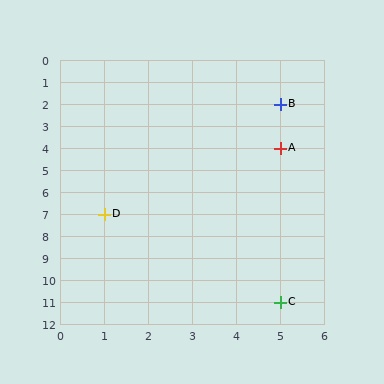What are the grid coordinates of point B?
Point B is at grid coordinates (5, 2).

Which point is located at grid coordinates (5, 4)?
Point A is at (5, 4).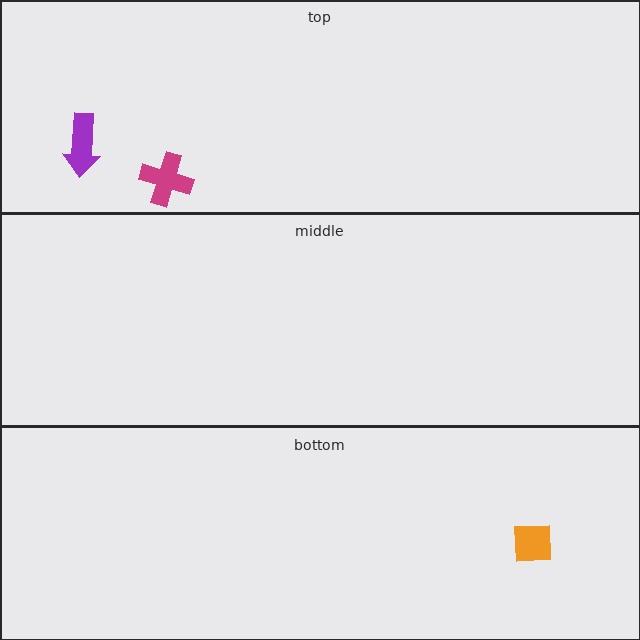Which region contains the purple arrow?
The top region.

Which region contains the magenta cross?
The top region.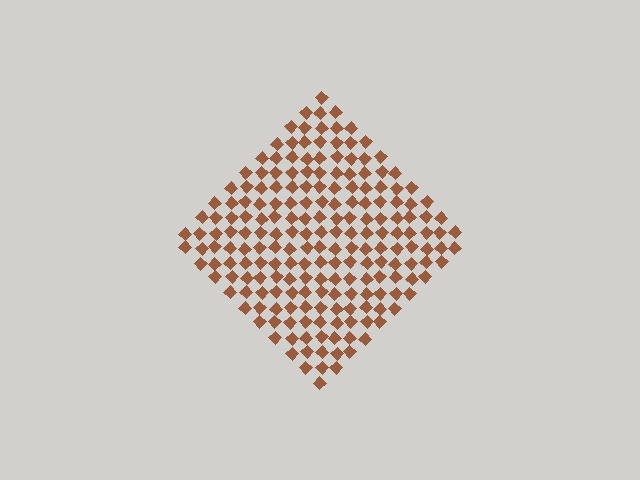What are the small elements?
The small elements are diamonds.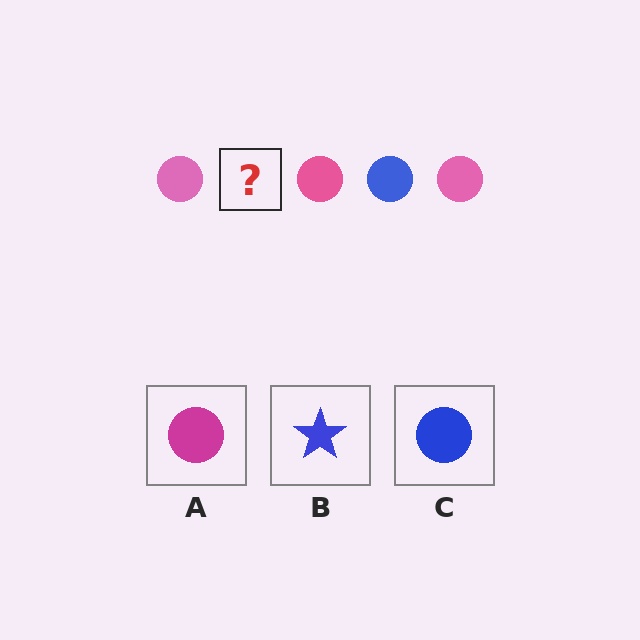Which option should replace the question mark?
Option C.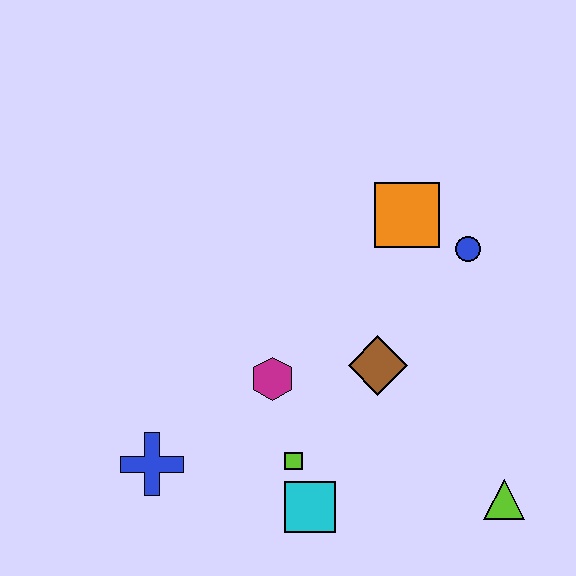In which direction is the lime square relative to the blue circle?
The lime square is below the blue circle.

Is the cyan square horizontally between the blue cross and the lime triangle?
Yes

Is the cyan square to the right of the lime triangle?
No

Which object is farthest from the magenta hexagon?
The lime triangle is farthest from the magenta hexagon.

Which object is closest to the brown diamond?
The magenta hexagon is closest to the brown diamond.